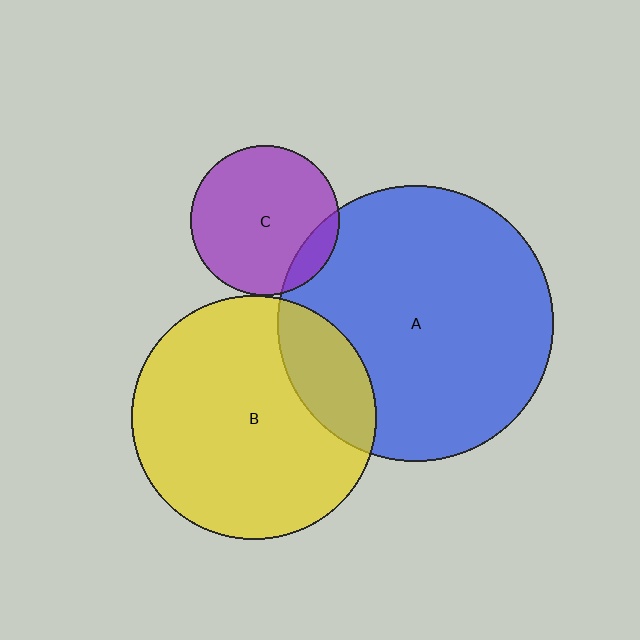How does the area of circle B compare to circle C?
Approximately 2.7 times.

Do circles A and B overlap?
Yes.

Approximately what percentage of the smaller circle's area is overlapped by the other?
Approximately 20%.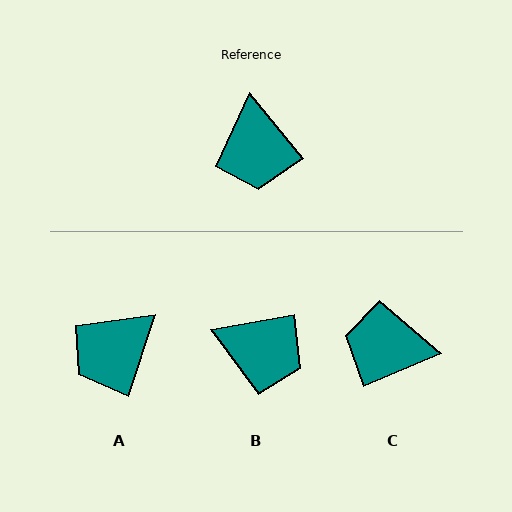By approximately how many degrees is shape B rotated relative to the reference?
Approximately 61 degrees counter-clockwise.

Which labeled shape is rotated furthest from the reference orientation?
C, about 106 degrees away.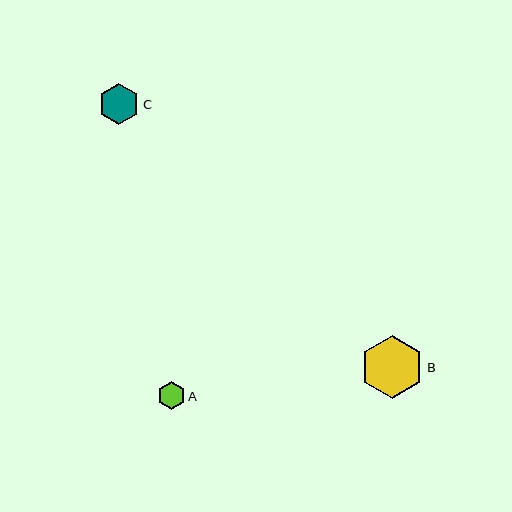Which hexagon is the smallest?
Hexagon A is the smallest with a size of approximately 27 pixels.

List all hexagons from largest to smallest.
From largest to smallest: B, C, A.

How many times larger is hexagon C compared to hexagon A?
Hexagon C is approximately 1.5 times the size of hexagon A.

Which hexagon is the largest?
Hexagon B is the largest with a size of approximately 63 pixels.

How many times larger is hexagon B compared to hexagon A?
Hexagon B is approximately 2.3 times the size of hexagon A.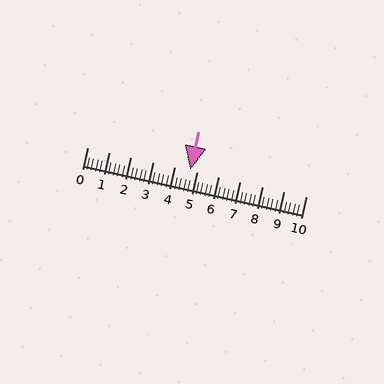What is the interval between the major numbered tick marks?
The major tick marks are spaced 1 units apart.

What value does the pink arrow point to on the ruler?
The pink arrow points to approximately 4.7.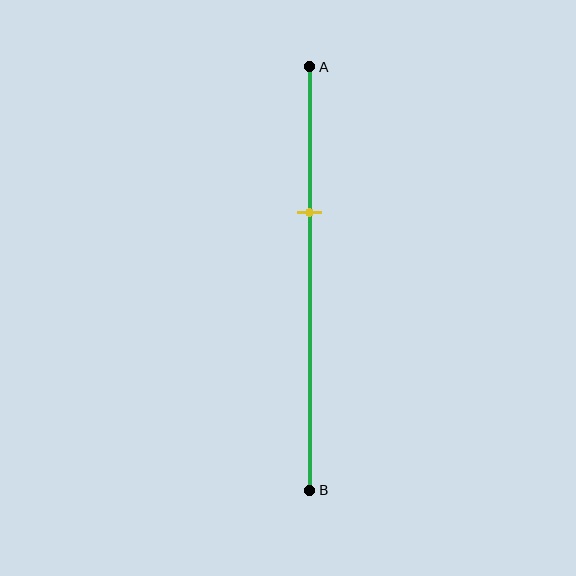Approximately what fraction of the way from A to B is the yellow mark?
The yellow mark is approximately 35% of the way from A to B.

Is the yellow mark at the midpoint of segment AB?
No, the mark is at about 35% from A, not at the 50% midpoint.